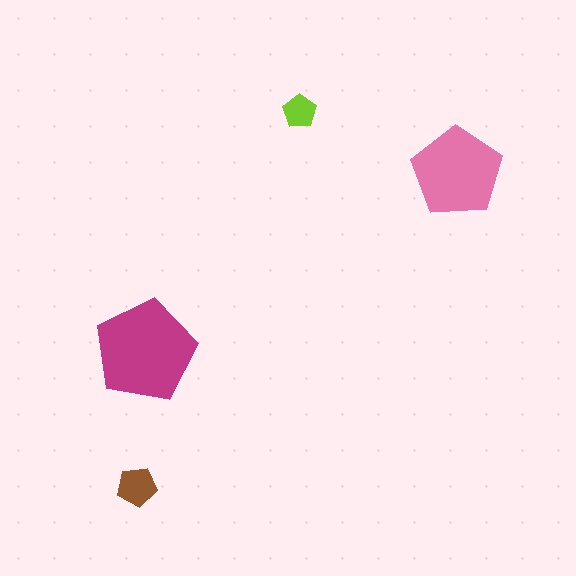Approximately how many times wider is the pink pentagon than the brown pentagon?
About 2.5 times wider.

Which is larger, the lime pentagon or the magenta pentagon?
The magenta one.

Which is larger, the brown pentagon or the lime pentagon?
The brown one.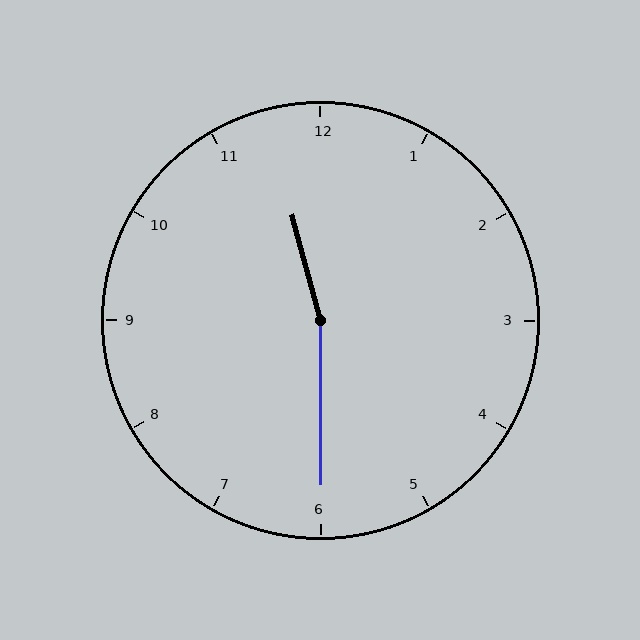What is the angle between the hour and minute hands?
Approximately 165 degrees.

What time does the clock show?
11:30.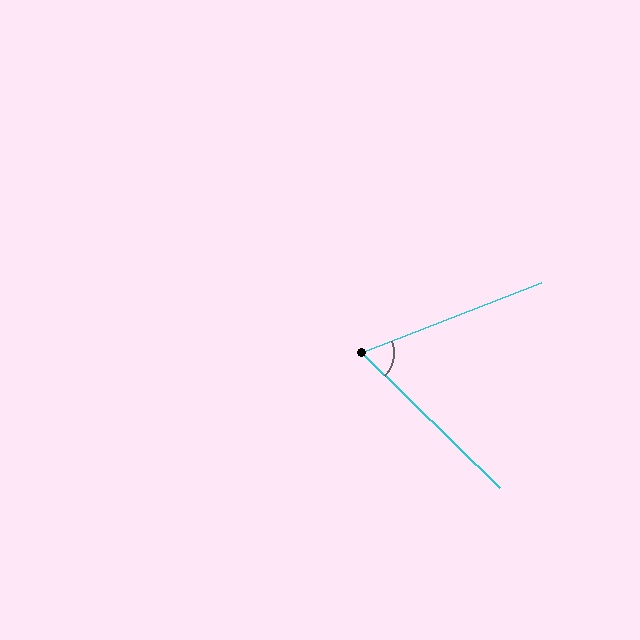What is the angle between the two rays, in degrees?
Approximately 66 degrees.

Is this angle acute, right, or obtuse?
It is acute.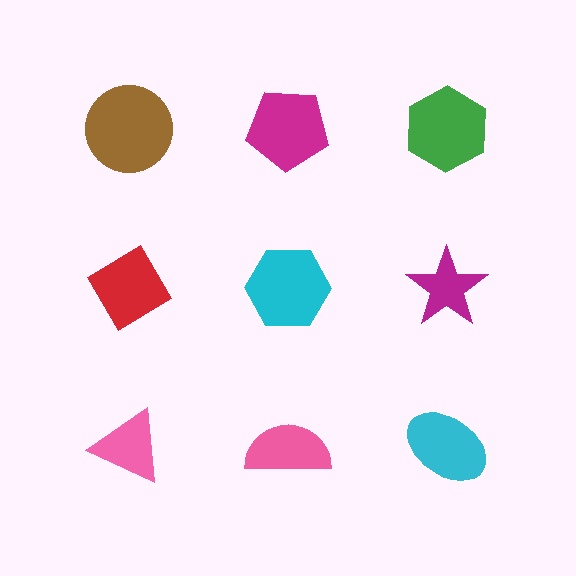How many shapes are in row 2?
3 shapes.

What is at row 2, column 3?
A magenta star.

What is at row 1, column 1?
A brown circle.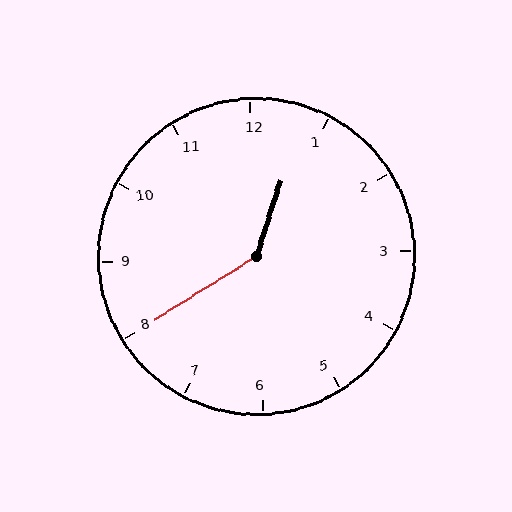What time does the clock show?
12:40.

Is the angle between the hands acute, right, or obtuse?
It is obtuse.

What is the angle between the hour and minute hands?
Approximately 140 degrees.